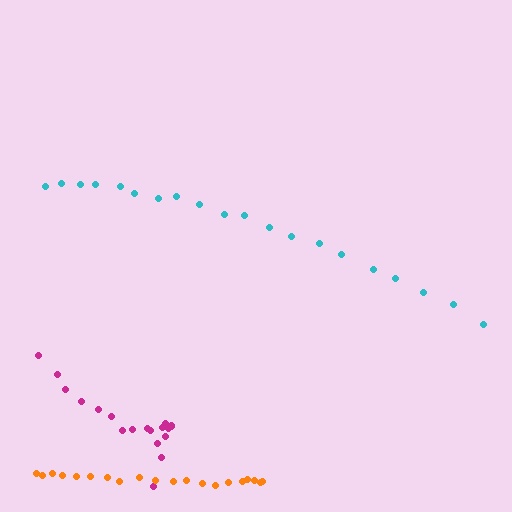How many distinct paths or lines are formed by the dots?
There are 3 distinct paths.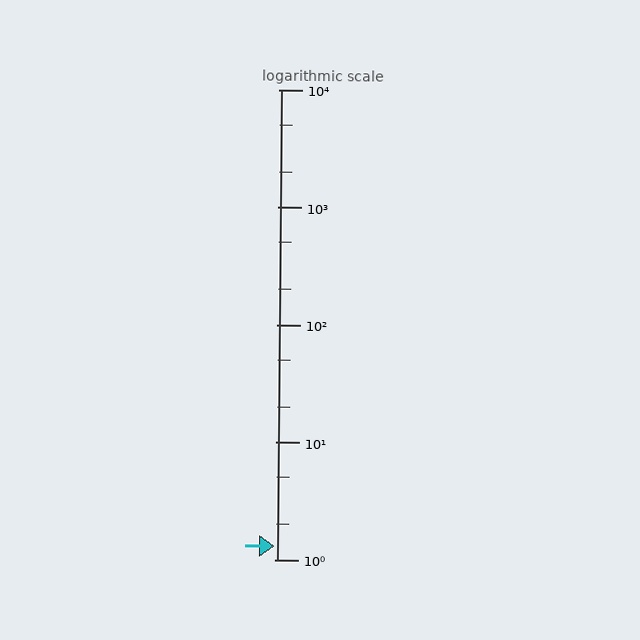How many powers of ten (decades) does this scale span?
The scale spans 4 decades, from 1 to 10000.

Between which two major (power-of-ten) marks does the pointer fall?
The pointer is between 1 and 10.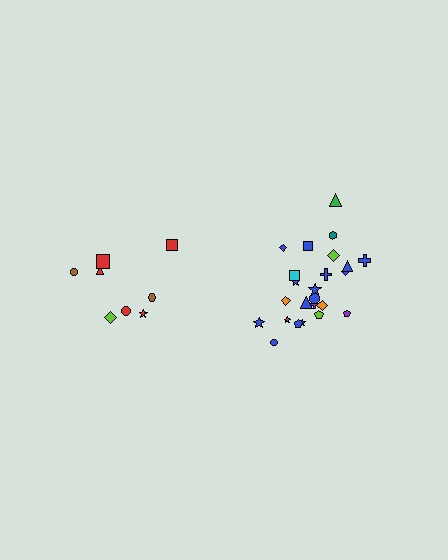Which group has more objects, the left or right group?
The right group.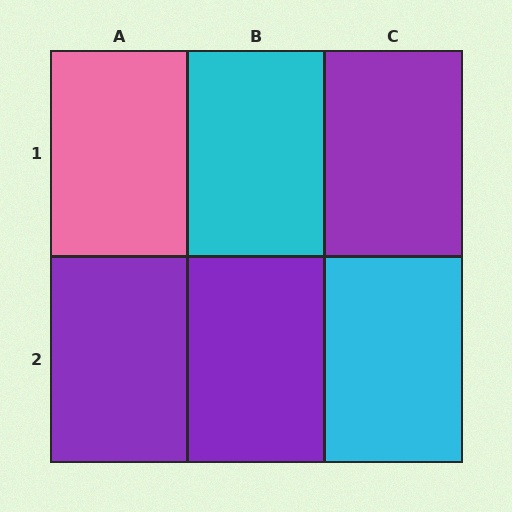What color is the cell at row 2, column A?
Purple.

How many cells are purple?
3 cells are purple.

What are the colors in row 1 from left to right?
Pink, cyan, purple.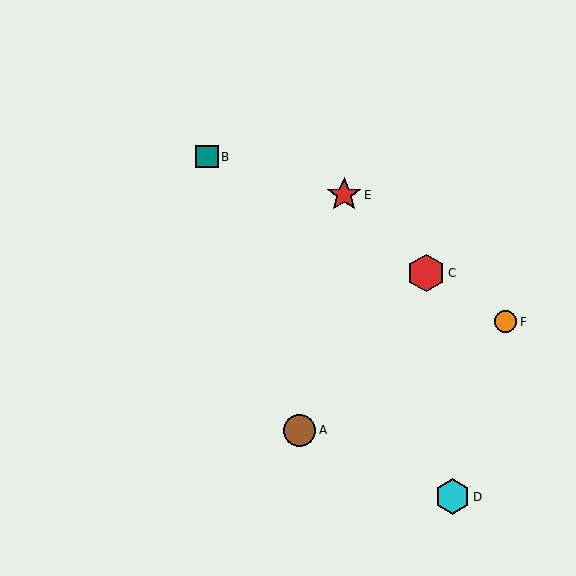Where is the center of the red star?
The center of the red star is at (344, 195).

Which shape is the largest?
The red hexagon (labeled C) is the largest.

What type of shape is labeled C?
Shape C is a red hexagon.